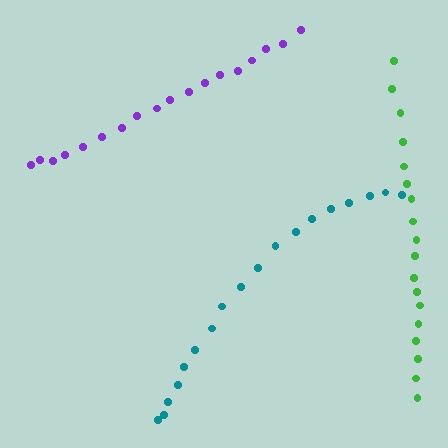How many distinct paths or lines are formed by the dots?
There are 3 distinct paths.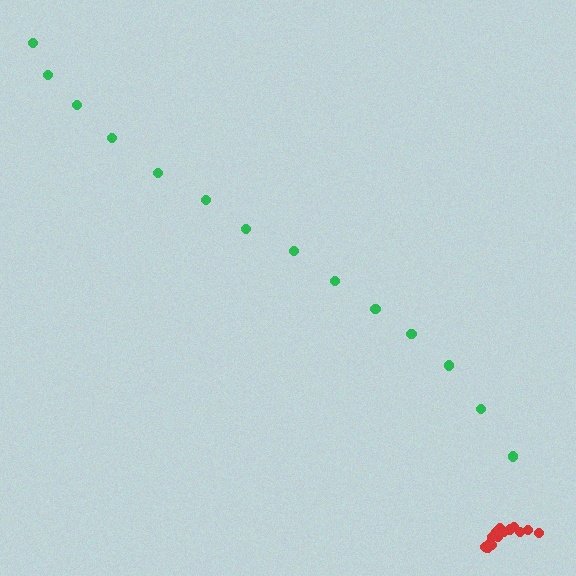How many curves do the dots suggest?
There are 2 distinct paths.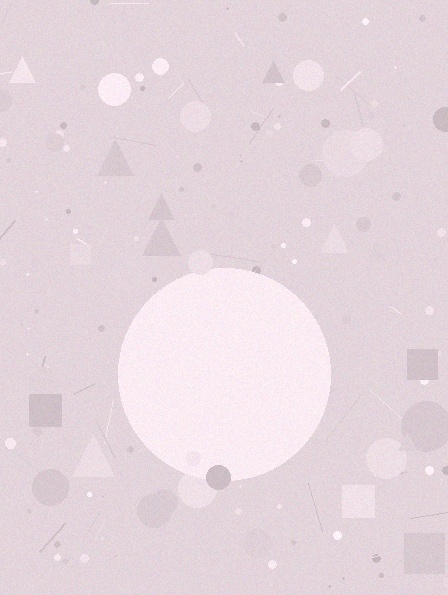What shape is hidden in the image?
A circle is hidden in the image.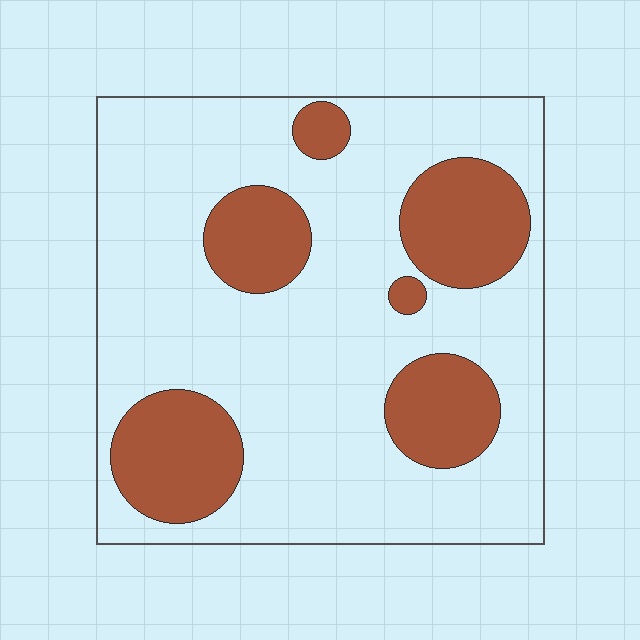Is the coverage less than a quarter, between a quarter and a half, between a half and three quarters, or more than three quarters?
Between a quarter and a half.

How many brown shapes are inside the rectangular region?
6.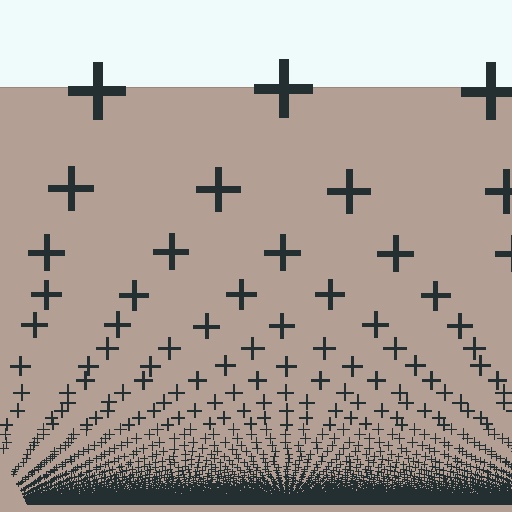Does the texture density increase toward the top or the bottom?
Density increases toward the bottom.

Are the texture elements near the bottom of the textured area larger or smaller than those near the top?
Smaller. The gradient is inverted — elements near the bottom are smaller and denser.